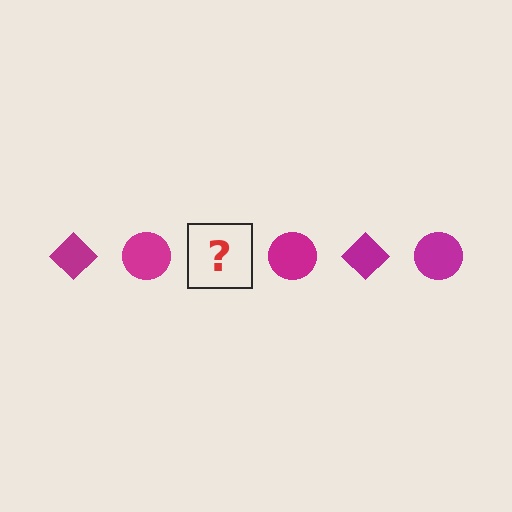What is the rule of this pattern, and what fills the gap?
The rule is that the pattern cycles through diamond, circle shapes in magenta. The gap should be filled with a magenta diamond.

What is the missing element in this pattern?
The missing element is a magenta diamond.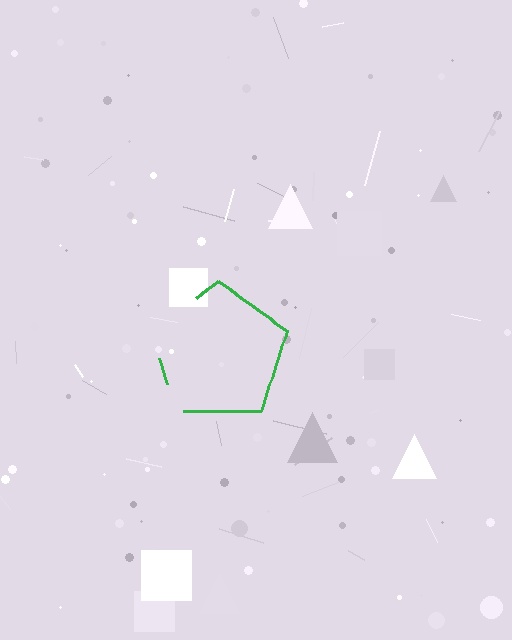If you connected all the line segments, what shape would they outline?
They would outline a pentagon.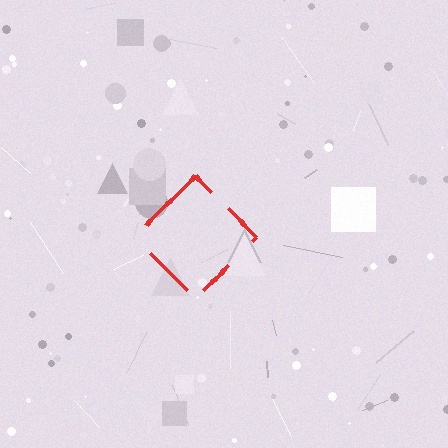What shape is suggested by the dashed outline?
The dashed outline suggests a diamond.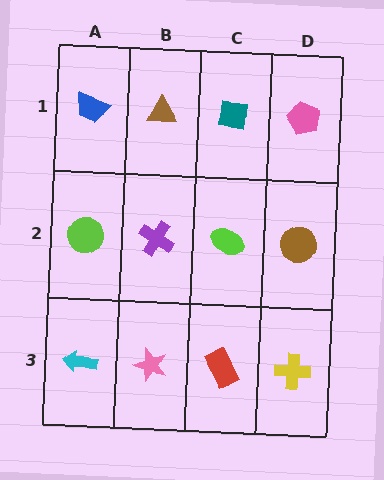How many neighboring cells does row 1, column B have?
3.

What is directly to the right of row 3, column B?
A red rectangle.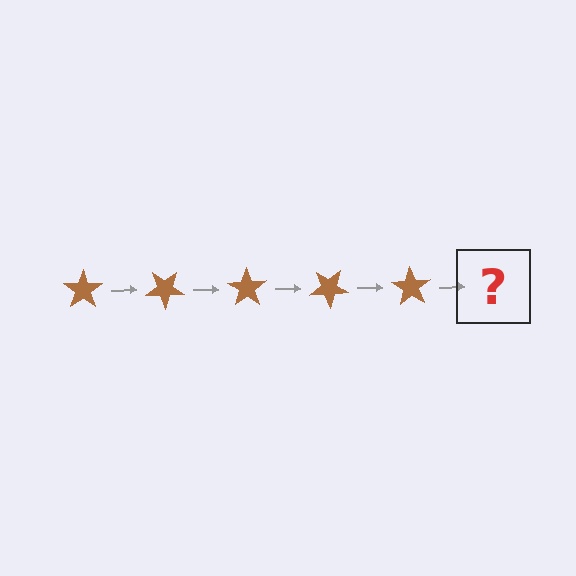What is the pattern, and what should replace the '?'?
The pattern is that the star rotates 35 degrees each step. The '?' should be a brown star rotated 175 degrees.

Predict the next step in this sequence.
The next step is a brown star rotated 175 degrees.